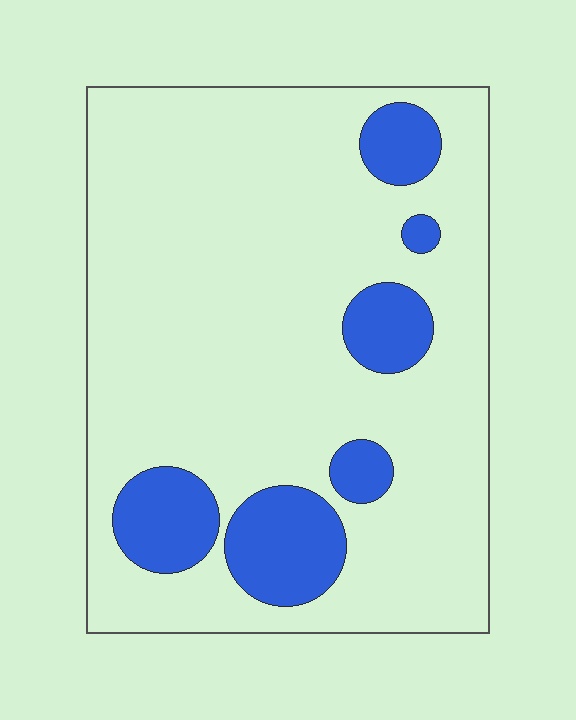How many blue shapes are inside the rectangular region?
6.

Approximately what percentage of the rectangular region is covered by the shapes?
Approximately 15%.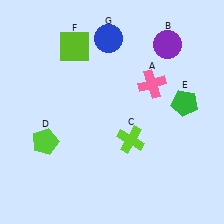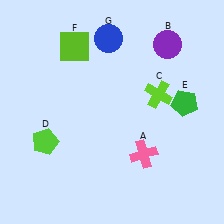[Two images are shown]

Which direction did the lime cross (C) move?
The lime cross (C) moved up.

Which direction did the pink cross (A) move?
The pink cross (A) moved down.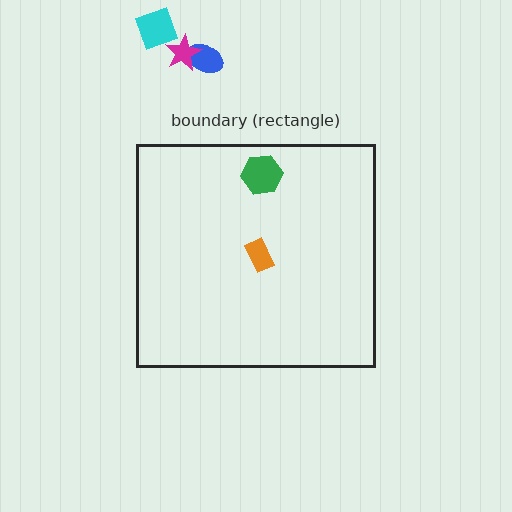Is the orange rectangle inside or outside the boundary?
Inside.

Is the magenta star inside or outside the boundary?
Outside.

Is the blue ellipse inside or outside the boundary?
Outside.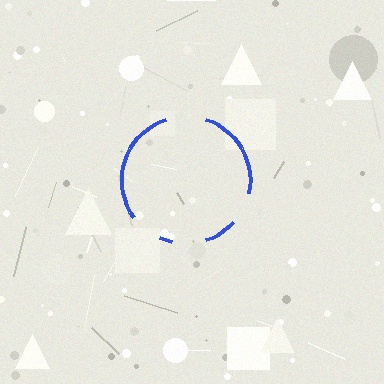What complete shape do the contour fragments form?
The contour fragments form a circle.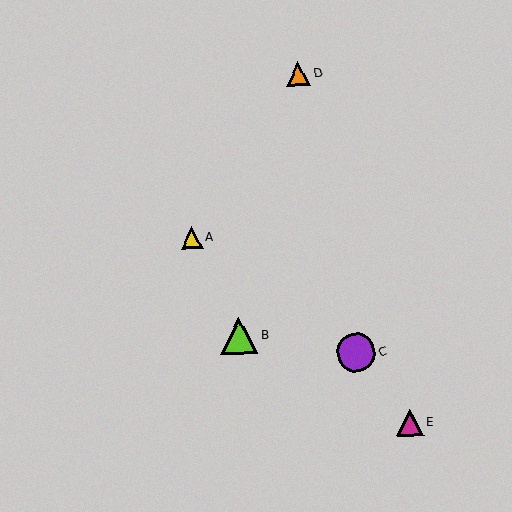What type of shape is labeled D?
Shape D is an orange triangle.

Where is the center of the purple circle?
The center of the purple circle is at (356, 352).